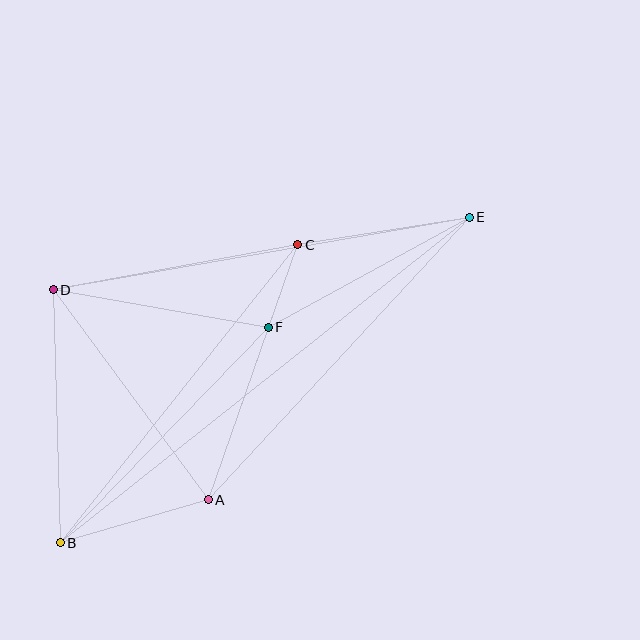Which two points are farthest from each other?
Points B and E are farthest from each other.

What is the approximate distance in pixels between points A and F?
The distance between A and F is approximately 182 pixels.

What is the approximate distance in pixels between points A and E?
The distance between A and E is approximately 385 pixels.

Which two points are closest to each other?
Points C and F are closest to each other.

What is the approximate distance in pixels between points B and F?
The distance between B and F is approximately 299 pixels.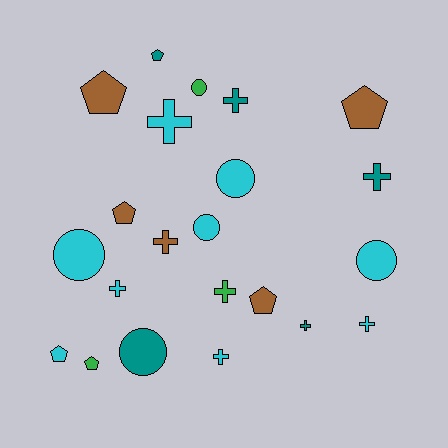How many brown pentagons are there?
There are 4 brown pentagons.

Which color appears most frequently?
Cyan, with 9 objects.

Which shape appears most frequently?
Cross, with 9 objects.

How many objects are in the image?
There are 22 objects.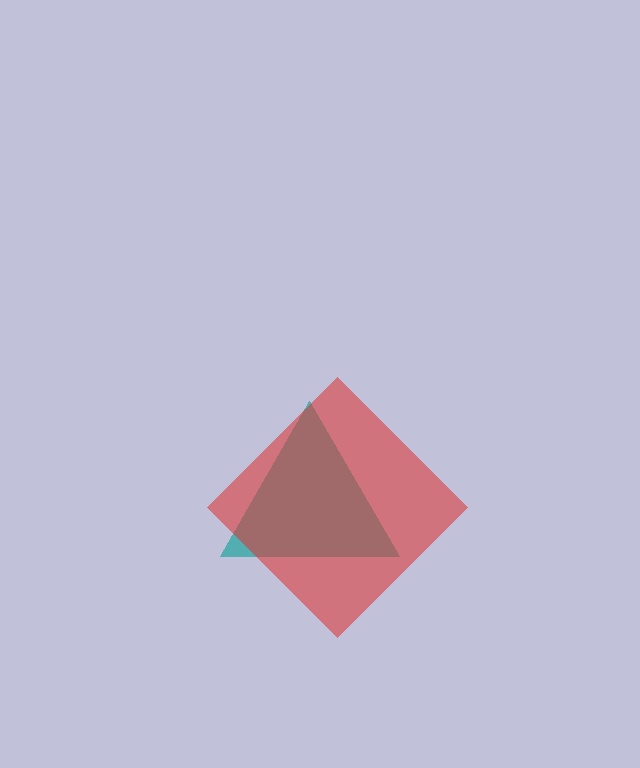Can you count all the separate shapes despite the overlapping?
Yes, there are 2 separate shapes.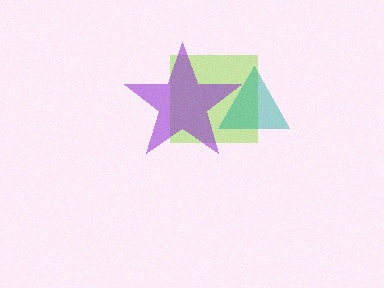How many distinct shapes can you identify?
There are 3 distinct shapes: a lime square, a purple star, a teal triangle.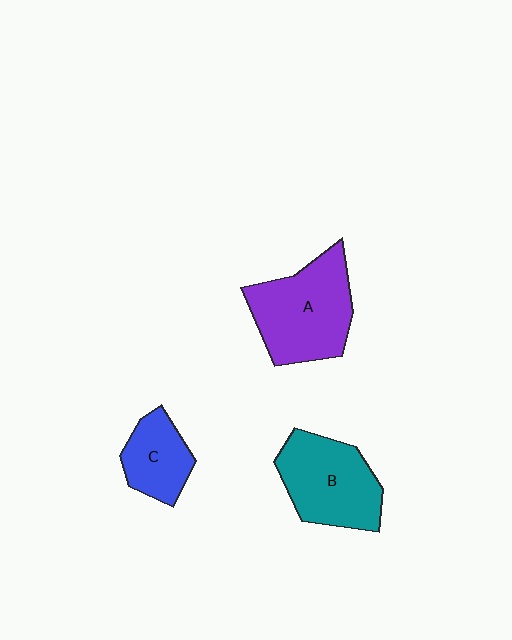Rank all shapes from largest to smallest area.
From largest to smallest: A (purple), B (teal), C (blue).